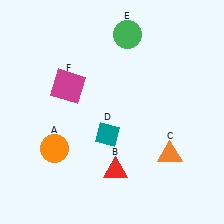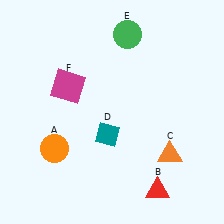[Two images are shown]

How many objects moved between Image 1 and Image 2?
1 object moved between the two images.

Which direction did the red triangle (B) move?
The red triangle (B) moved right.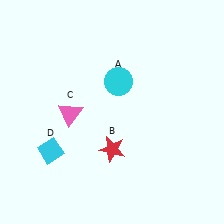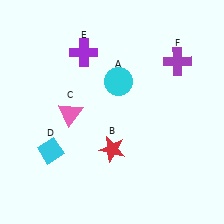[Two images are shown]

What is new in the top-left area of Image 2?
A purple cross (E) was added in the top-left area of Image 2.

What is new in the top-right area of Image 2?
A purple cross (F) was added in the top-right area of Image 2.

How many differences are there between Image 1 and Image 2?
There are 2 differences between the two images.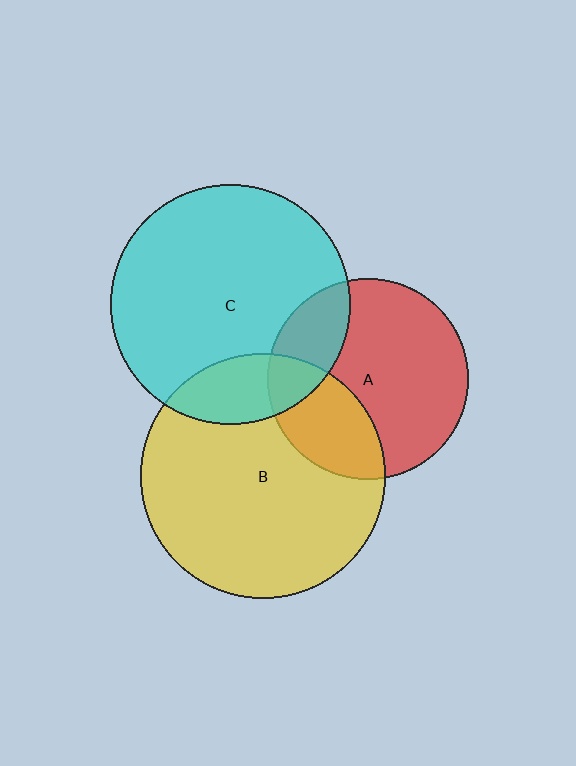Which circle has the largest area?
Circle B (yellow).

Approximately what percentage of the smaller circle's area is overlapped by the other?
Approximately 20%.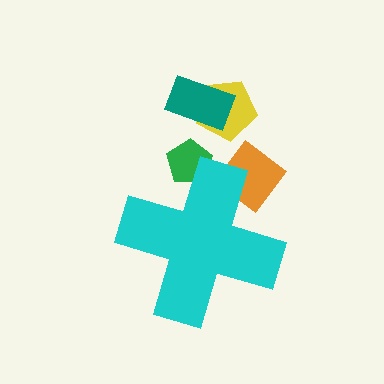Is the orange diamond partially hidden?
Yes, the orange diamond is partially hidden behind the cyan cross.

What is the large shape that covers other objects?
A cyan cross.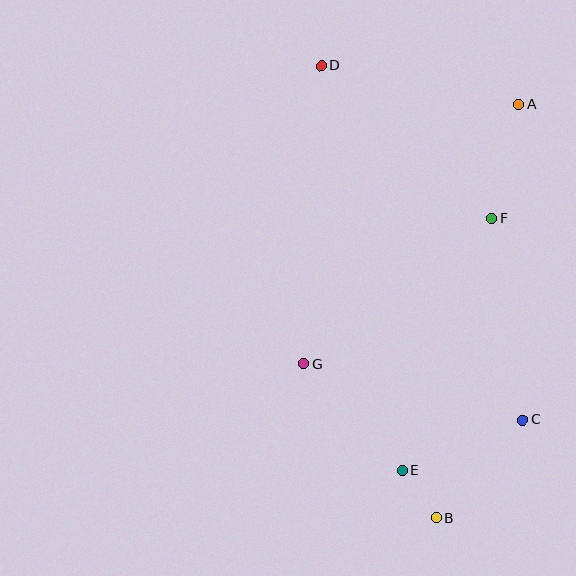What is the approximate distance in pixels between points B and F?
The distance between B and F is approximately 305 pixels.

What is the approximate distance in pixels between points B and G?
The distance between B and G is approximately 203 pixels.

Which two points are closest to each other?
Points B and E are closest to each other.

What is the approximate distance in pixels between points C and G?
The distance between C and G is approximately 226 pixels.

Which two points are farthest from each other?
Points B and D are farthest from each other.